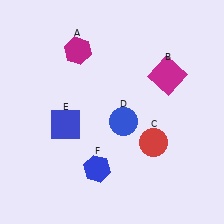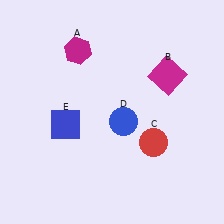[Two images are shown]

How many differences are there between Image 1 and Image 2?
There is 1 difference between the two images.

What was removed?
The blue hexagon (F) was removed in Image 2.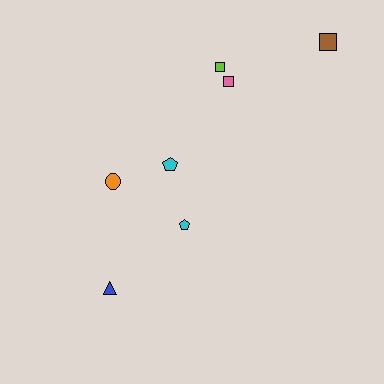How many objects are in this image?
There are 7 objects.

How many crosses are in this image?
There are no crosses.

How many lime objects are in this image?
There is 1 lime object.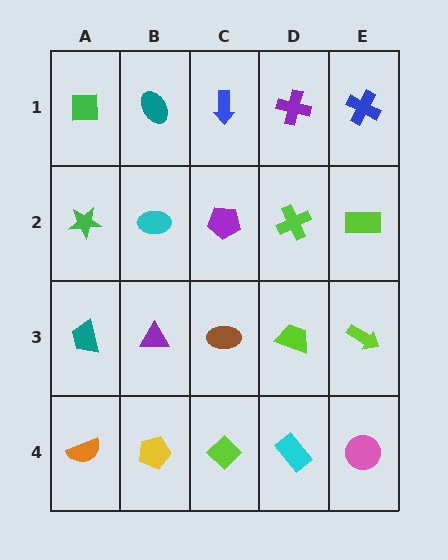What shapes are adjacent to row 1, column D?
A lime cross (row 2, column D), a blue arrow (row 1, column C), a blue cross (row 1, column E).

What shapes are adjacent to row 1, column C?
A purple pentagon (row 2, column C), a teal ellipse (row 1, column B), a purple cross (row 1, column D).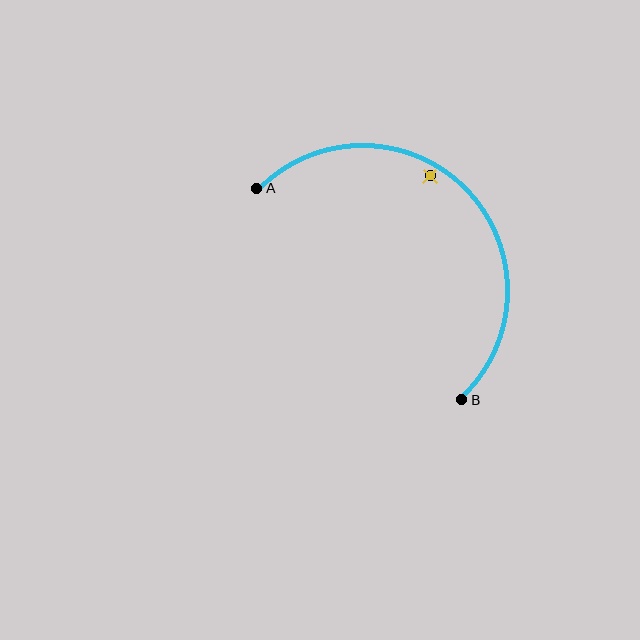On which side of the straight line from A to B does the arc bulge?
The arc bulges above and to the right of the straight line connecting A and B.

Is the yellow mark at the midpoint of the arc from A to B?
No — the yellow mark does not lie on the arc at all. It sits slightly inside the curve.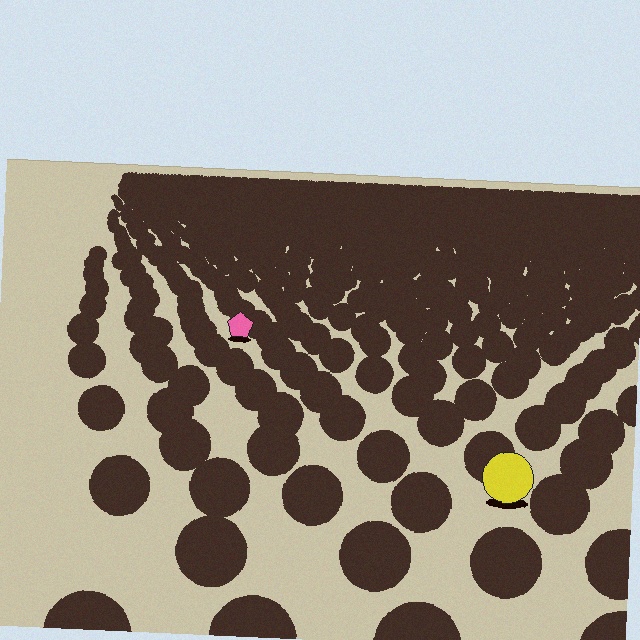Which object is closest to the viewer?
The yellow circle is closest. The texture marks near it are larger and more spread out.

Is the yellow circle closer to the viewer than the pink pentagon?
Yes. The yellow circle is closer — you can tell from the texture gradient: the ground texture is coarser near it.